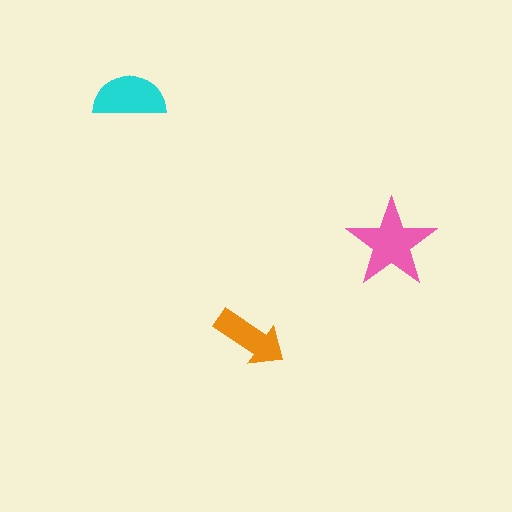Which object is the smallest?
The orange arrow.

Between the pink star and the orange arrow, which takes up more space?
The pink star.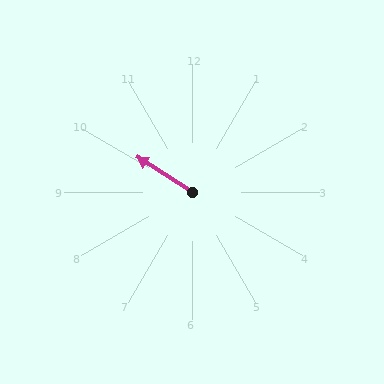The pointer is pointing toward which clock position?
Roughly 10 o'clock.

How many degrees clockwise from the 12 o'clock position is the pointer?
Approximately 302 degrees.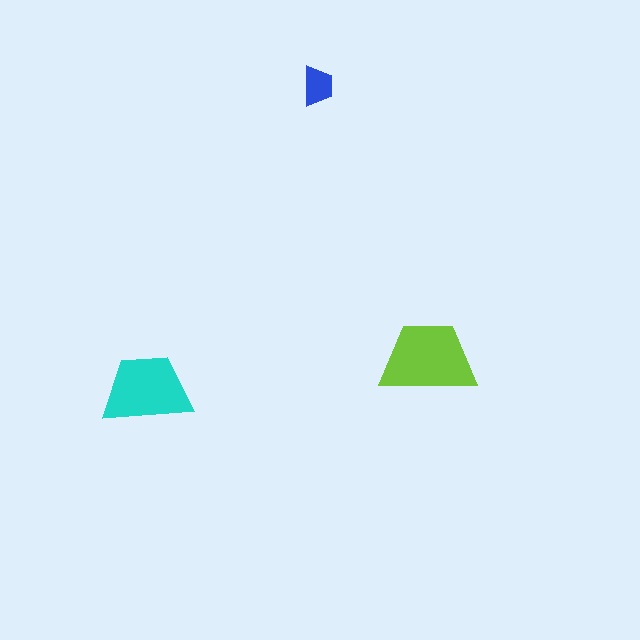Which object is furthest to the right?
The lime trapezoid is rightmost.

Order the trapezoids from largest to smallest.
the lime one, the cyan one, the blue one.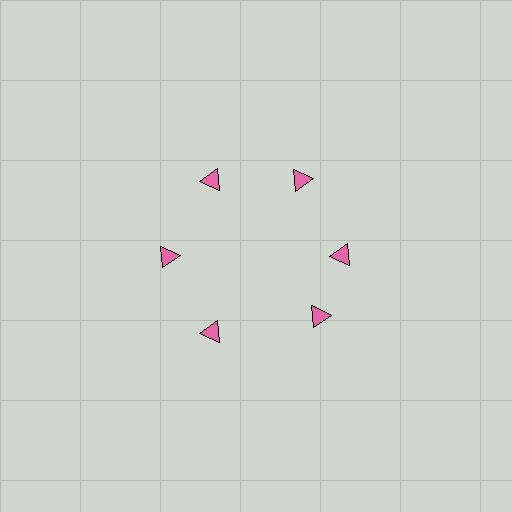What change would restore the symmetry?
The symmetry would be restored by rotating it back into even spacing with its neighbors so that all 6 triangles sit at equal angles and equal distance from the center.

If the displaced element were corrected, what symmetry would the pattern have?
It would have 6-fold rotational symmetry — the pattern would map onto itself every 60 degrees.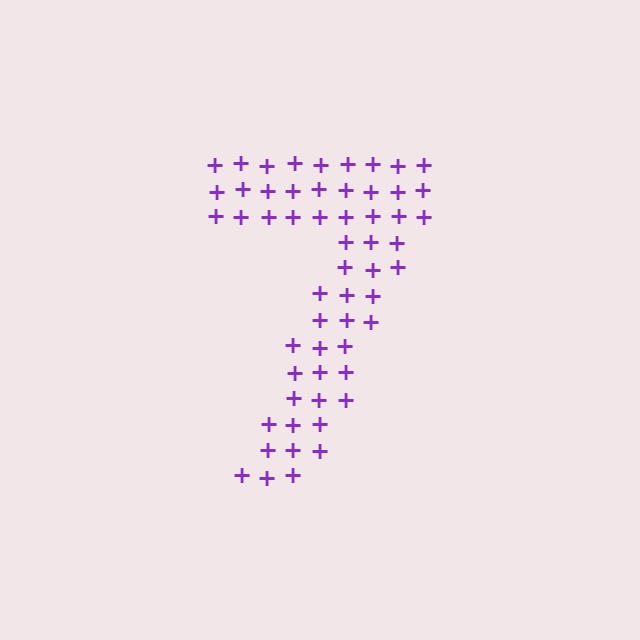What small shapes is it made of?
It is made of small plus signs.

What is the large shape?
The large shape is the digit 7.